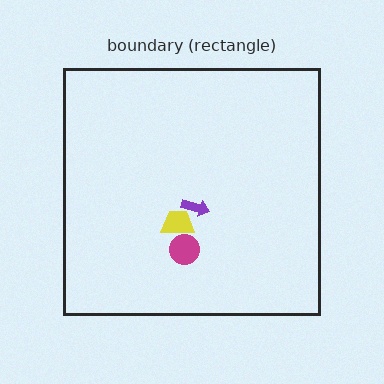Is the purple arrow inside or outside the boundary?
Inside.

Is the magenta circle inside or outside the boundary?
Inside.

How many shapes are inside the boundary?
3 inside, 0 outside.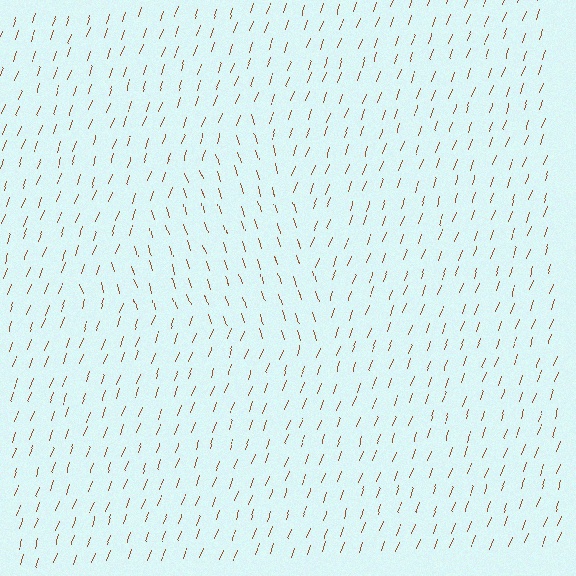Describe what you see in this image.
The image is filled with small brown line segments. A triangle region in the image has lines oriented differently from the surrounding lines, creating a visible texture boundary.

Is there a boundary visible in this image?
Yes, there is a texture boundary formed by a change in line orientation.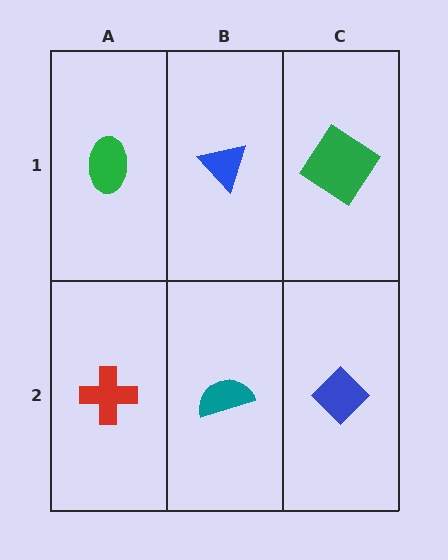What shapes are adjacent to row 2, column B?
A blue triangle (row 1, column B), a red cross (row 2, column A), a blue diamond (row 2, column C).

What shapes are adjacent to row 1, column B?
A teal semicircle (row 2, column B), a green ellipse (row 1, column A), a green diamond (row 1, column C).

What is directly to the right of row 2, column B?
A blue diamond.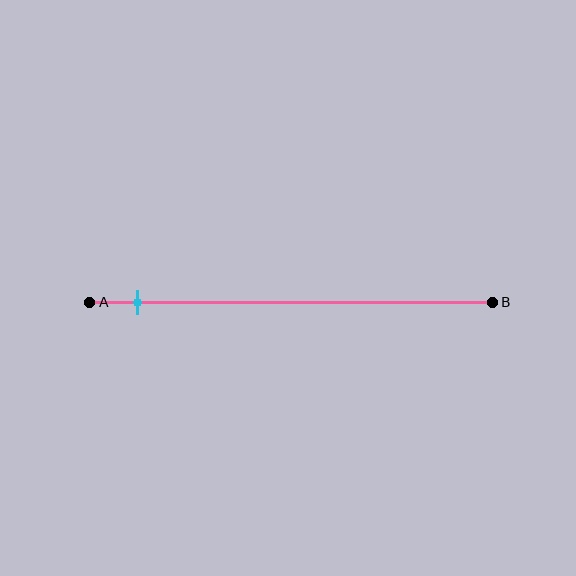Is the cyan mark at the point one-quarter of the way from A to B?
No, the mark is at about 10% from A, not at the 25% one-quarter point.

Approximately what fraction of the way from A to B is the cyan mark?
The cyan mark is approximately 10% of the way from A to B.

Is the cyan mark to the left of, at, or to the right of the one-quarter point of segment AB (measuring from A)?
The cyan mark is to the left of the one-quarter point of segment AB.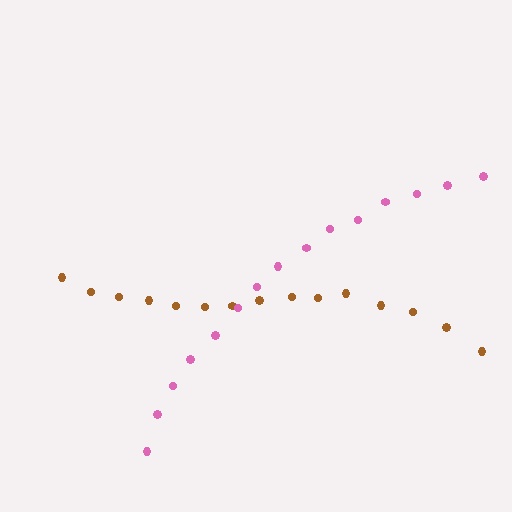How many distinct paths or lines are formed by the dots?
There are 2 distinct paths.